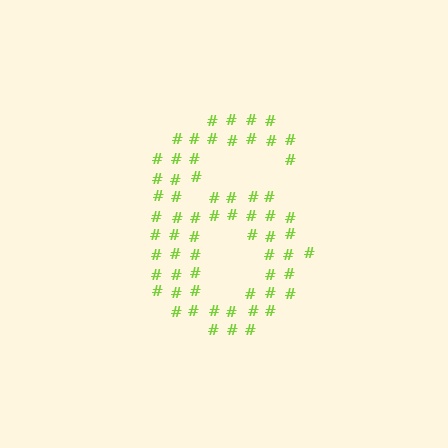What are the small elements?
The small elements are hash symbols.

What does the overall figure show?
The overall figure shows the digit 6.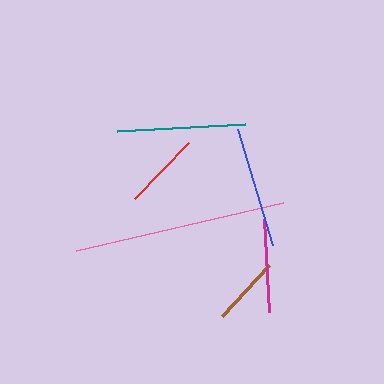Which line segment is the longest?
The pink line is the longest at approximately 212 pixels.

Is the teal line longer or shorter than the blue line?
The teal line is longer than the blue line.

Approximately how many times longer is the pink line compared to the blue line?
The pink line is approximately 1.7 times the length of the blue line.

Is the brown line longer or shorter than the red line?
The red line is longer than the brown line.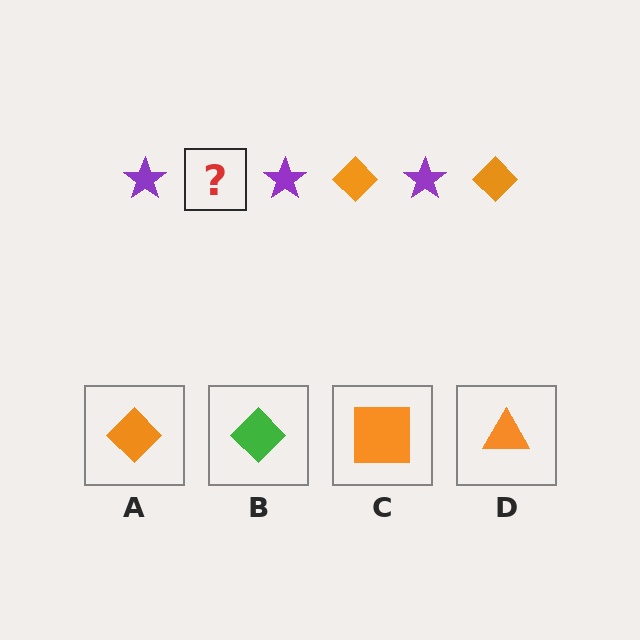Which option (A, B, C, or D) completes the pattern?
A.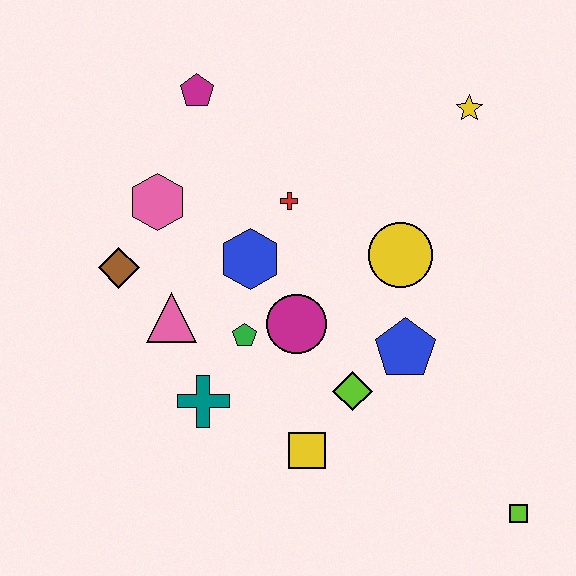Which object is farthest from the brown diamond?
The lime square is farthest from the brown diamond.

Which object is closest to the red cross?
The blue hexagon is closest to the red cross.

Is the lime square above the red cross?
No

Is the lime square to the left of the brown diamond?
No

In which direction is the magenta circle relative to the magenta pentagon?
The magenta circle is below the magenta pentagon.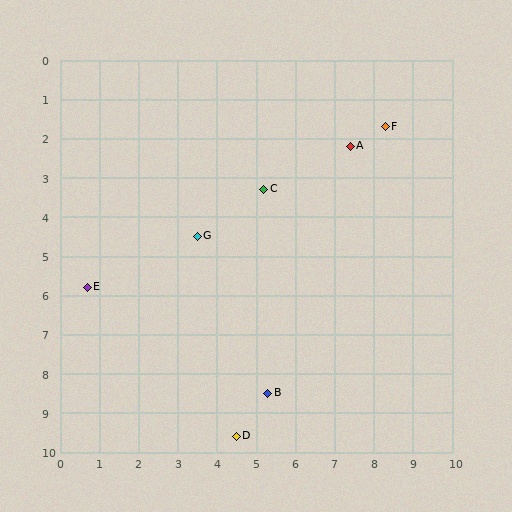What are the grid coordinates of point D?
Point D is at approximately (4.5, 9.6).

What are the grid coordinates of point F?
Point F is at approximately (8.3, 1.7).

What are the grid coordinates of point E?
Point E is at approximately (0.7, 5.8).